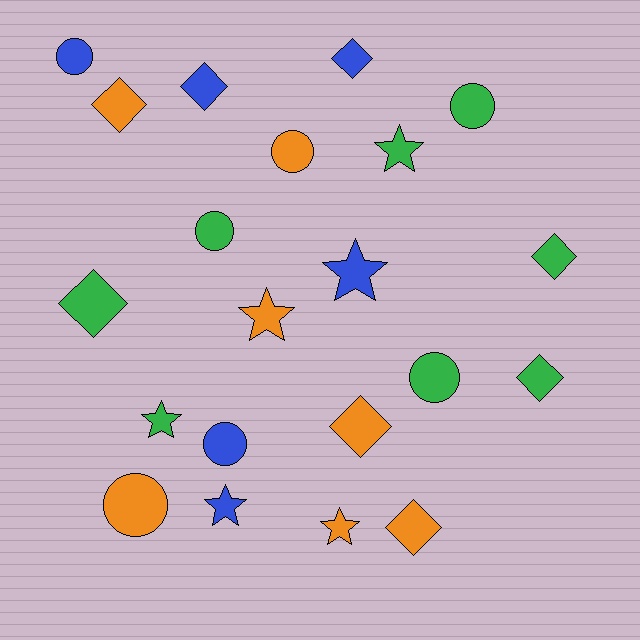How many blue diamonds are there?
There are 2 blue diamonds.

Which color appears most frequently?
Green, with 8 objects.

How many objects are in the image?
There are 21 objects.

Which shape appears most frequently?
Diamond, with 8 objects.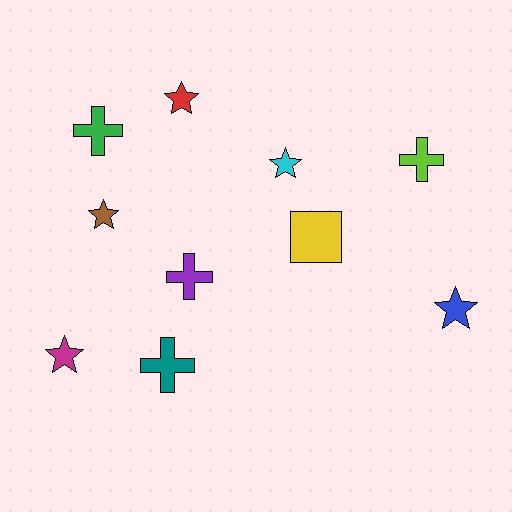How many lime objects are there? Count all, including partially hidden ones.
There is 1 lime object.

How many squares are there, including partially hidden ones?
There is 1 square.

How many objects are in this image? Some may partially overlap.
There are 10 objects.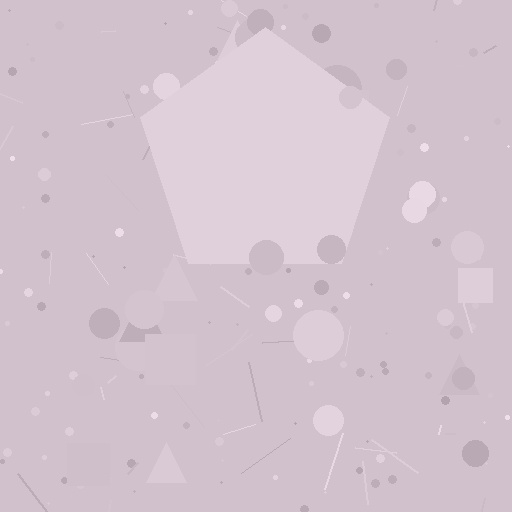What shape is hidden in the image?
A pentagon is hidden in the image.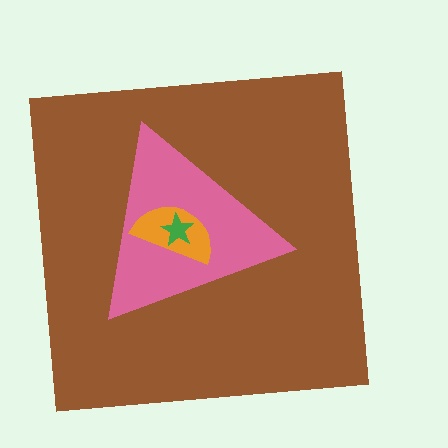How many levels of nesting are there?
4.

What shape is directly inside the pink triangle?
The orange semicircle.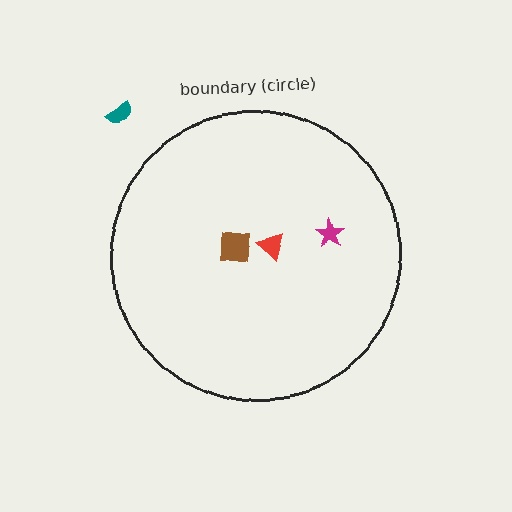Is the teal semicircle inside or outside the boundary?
Outside.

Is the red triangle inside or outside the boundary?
Inside.